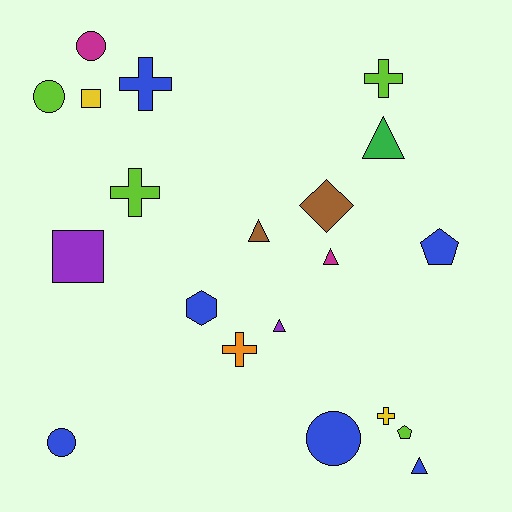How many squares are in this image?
There are 2 squares.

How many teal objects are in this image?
There are no teal objects.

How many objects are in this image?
There are 20 objects.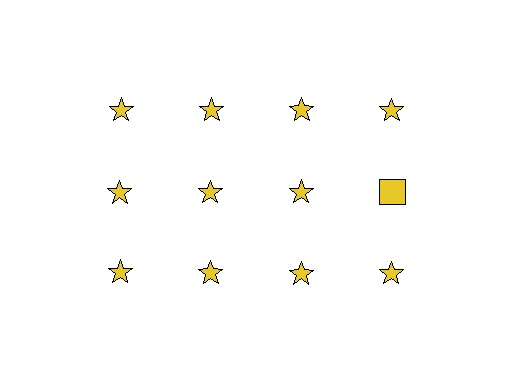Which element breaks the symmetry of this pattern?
The yellow square in the second row, second from right column breaks the symmetry. All other shapes are yellow stars.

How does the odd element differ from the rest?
It has a different shape: square instead of star.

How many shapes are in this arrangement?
There are 12 shapes arranged in a grid pattern.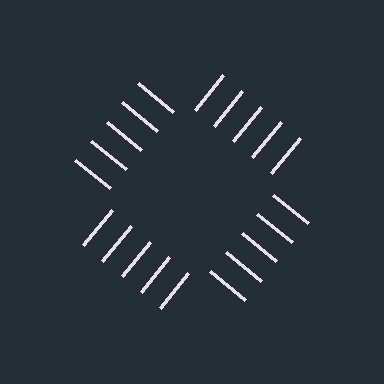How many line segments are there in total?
20 — 5 along each of the 4 edges.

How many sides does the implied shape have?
4 sides — the line-ends trace a square.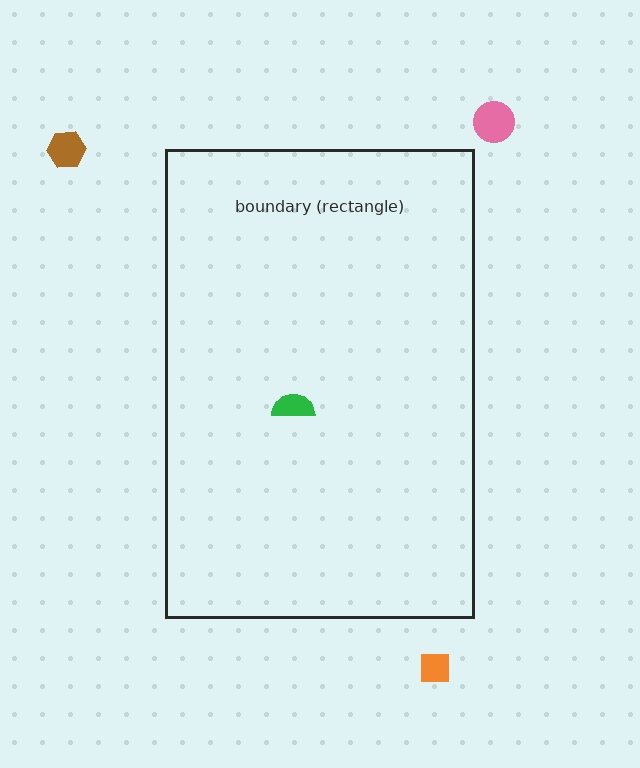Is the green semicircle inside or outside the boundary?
Inside.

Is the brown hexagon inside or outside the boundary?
Outside.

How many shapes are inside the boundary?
1 inside, 3 outside.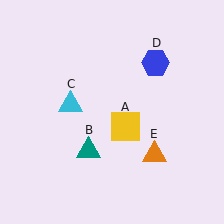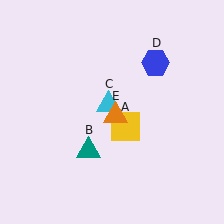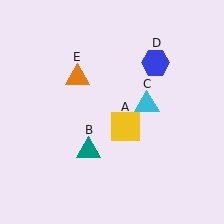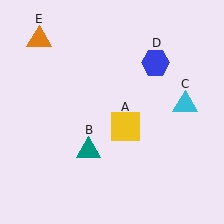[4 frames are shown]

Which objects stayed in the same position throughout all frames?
Yellow square (object A) and teal triangle (object B) and blue hexagon (object D) remained stationary.